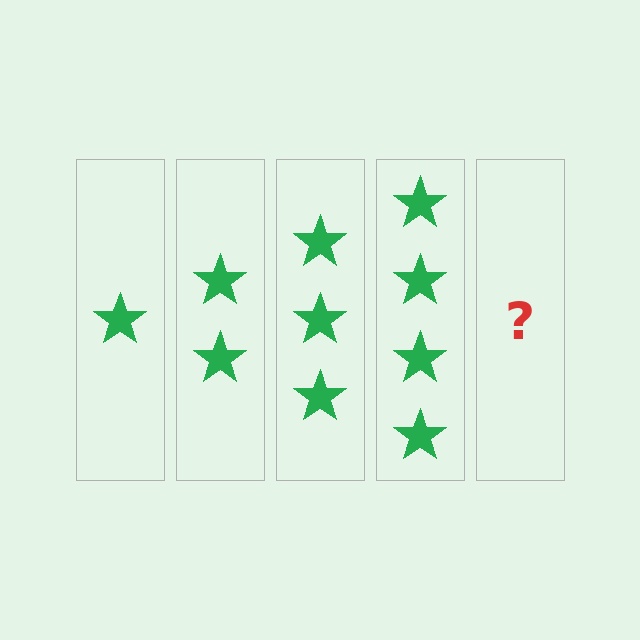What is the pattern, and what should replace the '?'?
The pattern is that each step adds one more star. The '?' should be 5 stars.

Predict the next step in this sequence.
The next step is 5 stars.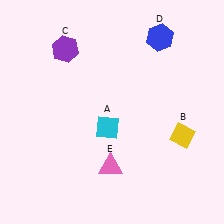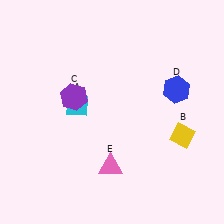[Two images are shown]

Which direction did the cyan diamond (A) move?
The cyan diamond (A) moved left.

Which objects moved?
The objects that moved are: the cyan diamond (A), the purple hexagon (C), the blue hexagon (D).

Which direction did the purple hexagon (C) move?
The purple hexagon (C) moved down.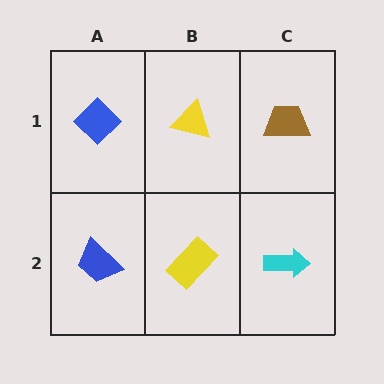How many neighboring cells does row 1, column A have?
2.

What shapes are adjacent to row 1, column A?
A blue trapezoid (row 2, column A), a yellow triangle (row 1, column B).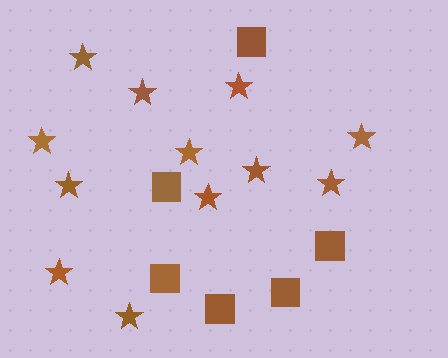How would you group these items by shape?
There are 2 groups: one group of squares (6) and one group of stars (12).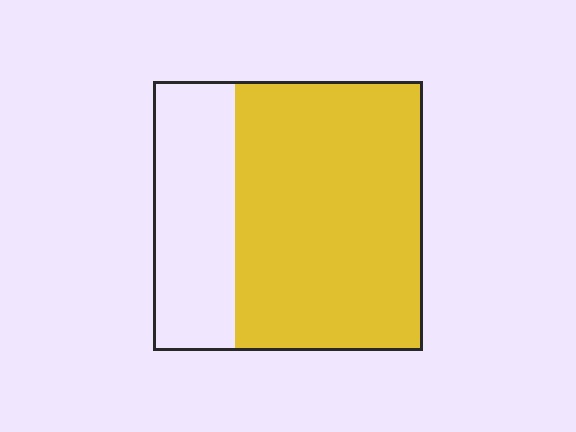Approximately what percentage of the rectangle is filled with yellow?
Approximately 70%.